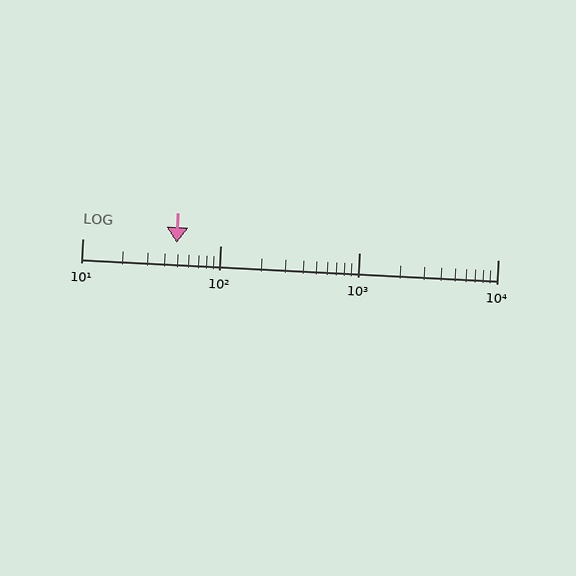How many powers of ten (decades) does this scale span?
The scale spans 3 decades, from 10 to 10000.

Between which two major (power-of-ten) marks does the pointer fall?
The pointer is between 10 and 100.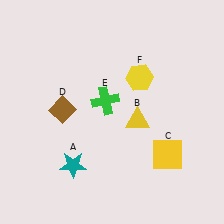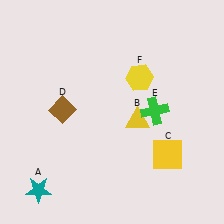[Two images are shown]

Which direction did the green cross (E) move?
The green cross (E) moved right.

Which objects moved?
The objects that moved are: the teal star (A), the green cross (E).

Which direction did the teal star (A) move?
The teal star (A) moved left.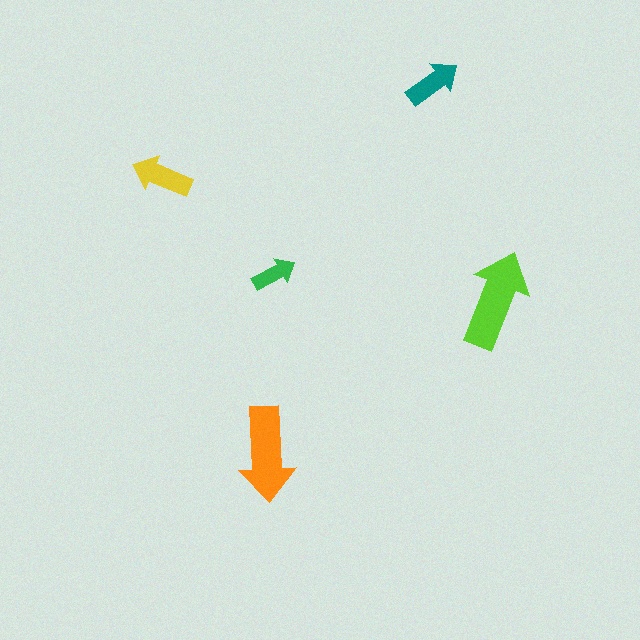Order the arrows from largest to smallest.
the lime one, the orange one, the yellow one, the teal one, the green one.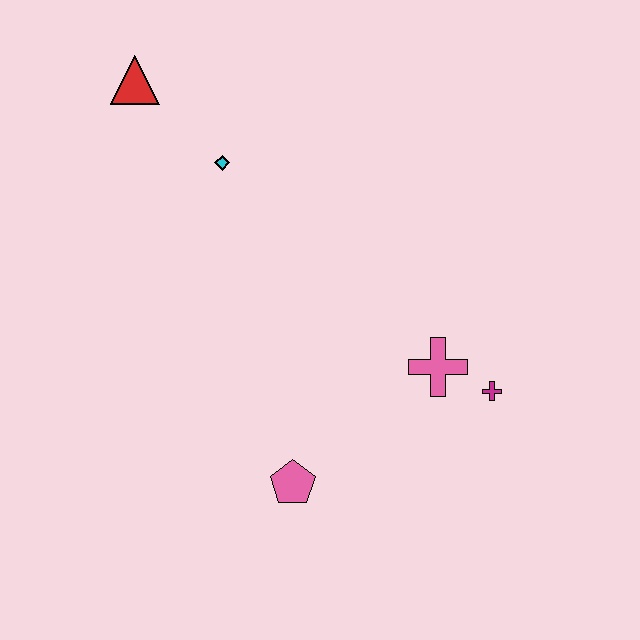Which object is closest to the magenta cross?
The pink cross is closest to the magenta cross.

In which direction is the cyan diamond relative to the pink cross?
The cyan diamond is to the left of the pink cross.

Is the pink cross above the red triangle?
No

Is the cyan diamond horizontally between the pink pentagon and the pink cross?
No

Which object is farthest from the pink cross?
The red triangle is farthest from the pink cross.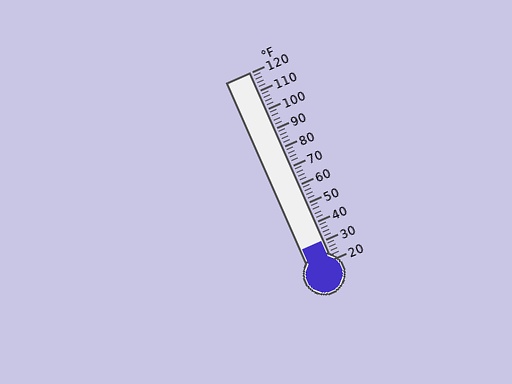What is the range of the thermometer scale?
The thermometer scale ranges from 20°F to 120°F.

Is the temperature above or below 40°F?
The temperature is below 40°F.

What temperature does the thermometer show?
The thermometer shows approximately 30°F.